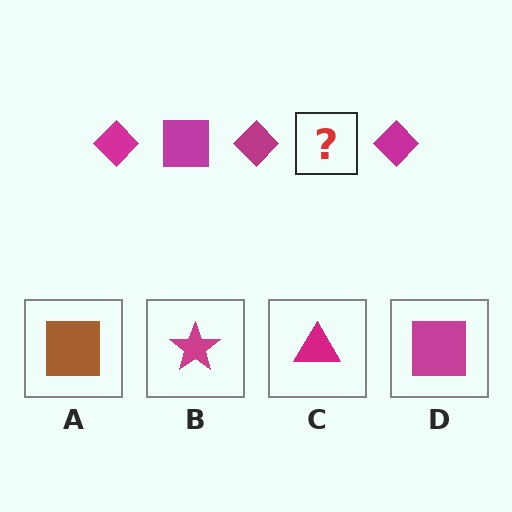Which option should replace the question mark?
Option D.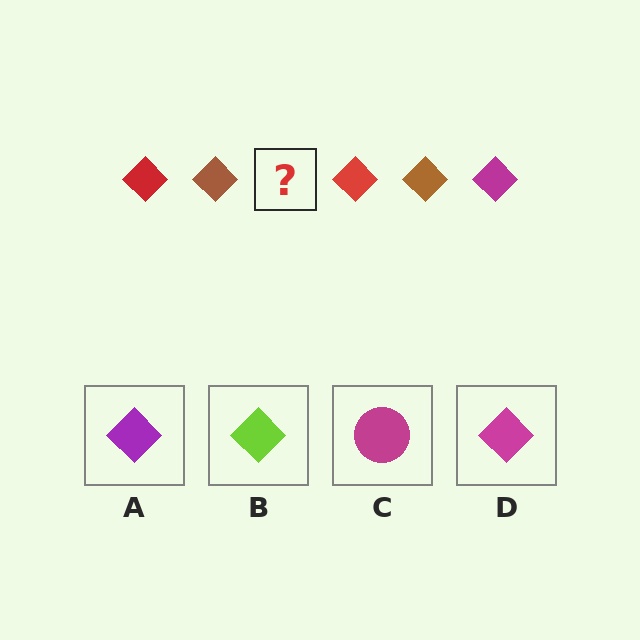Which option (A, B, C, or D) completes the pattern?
D.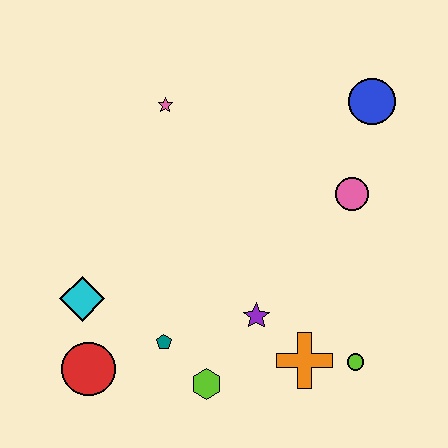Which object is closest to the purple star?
The orange cross is closest to the purple star.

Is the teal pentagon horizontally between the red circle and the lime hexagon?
Yes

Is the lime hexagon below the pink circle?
Yes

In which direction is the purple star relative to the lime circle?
The purple star is to the left of the lime circle.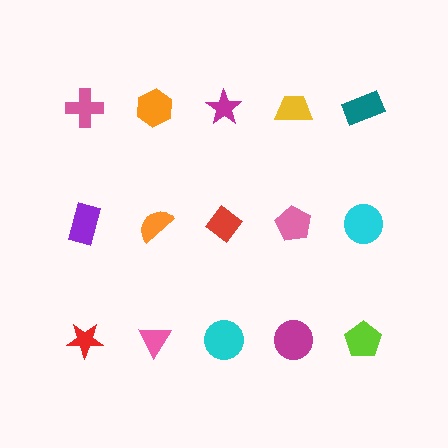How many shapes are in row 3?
5 shapes.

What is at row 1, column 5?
A teal rectangle.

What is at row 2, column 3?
A red diamond.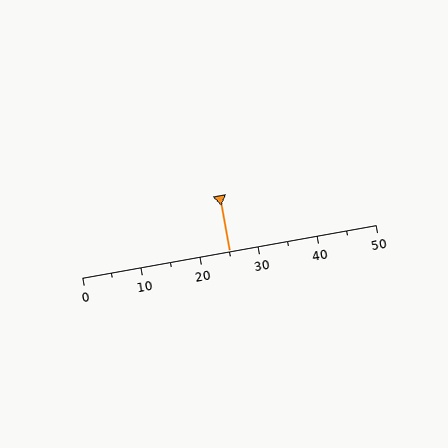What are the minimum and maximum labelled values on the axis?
The axis runs from 0 to 50.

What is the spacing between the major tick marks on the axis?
The major ticks are spaced 10 apart.